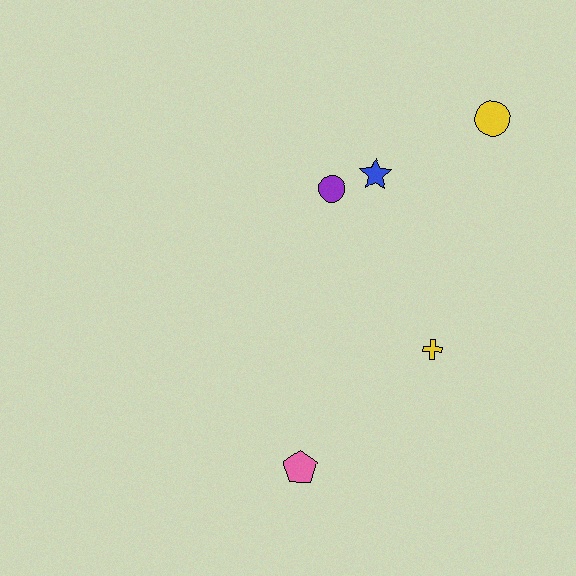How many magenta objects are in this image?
There are no magenta objects.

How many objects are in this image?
There are 5 objects.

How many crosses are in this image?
There is 1 cross.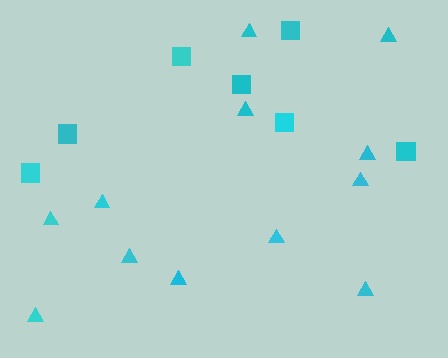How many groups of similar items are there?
There are 2 groups: one group of squares (7) and one group of triangles (12).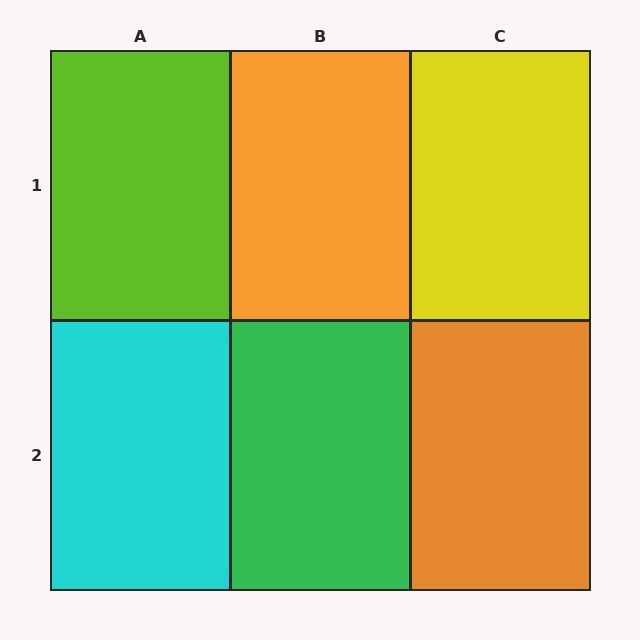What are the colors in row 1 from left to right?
Lime, orange, yellow.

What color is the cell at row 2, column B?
Green.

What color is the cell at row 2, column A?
Cyan.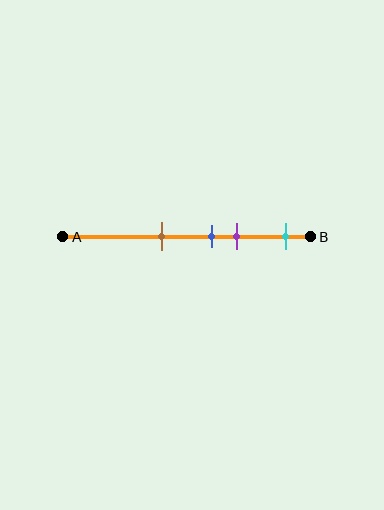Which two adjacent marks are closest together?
The blue and purple marks are the closest adjacent pair.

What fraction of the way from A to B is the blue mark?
The blue mark is approximately 60% (0.6) of the way from A to B.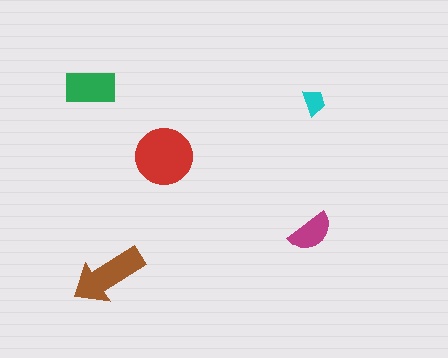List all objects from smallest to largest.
The cyan trapezoid, the magenta semicircle, the green rectangle, the brown arrow, the red circle.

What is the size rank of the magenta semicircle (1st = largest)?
4th.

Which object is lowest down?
The brown arrow is bottommost.